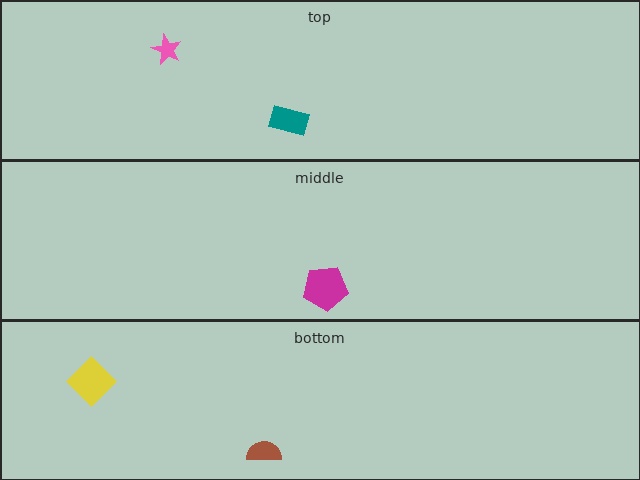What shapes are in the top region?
The teal rectangle, the pink star.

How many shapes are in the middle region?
1.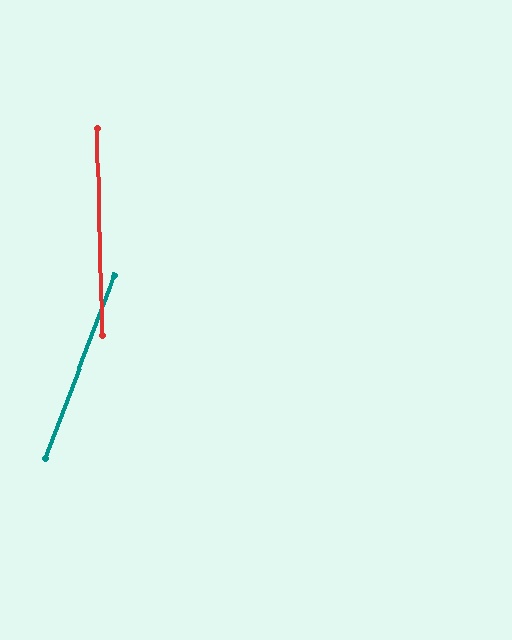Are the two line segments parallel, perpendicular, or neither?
Neither parallel nor perpendicular — they differ by about 22°.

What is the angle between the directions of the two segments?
Approximately 22 degrees.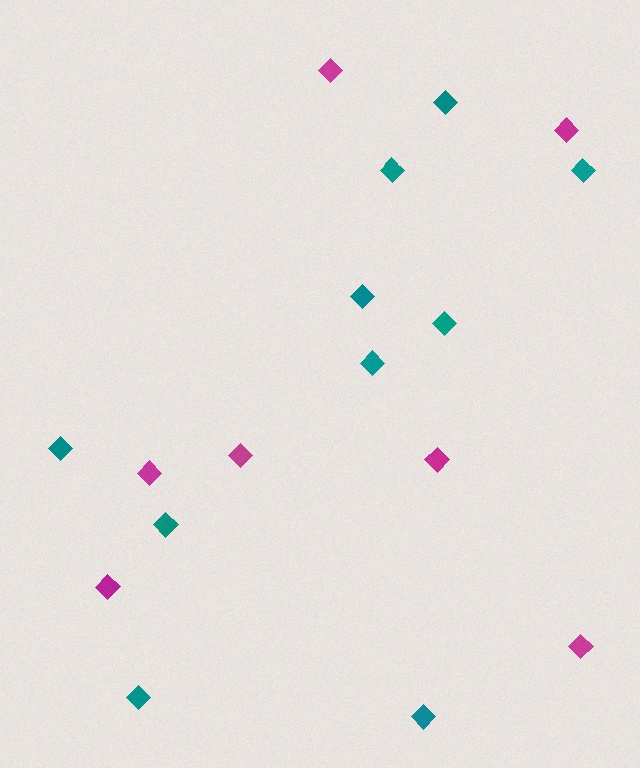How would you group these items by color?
There are 2 groups: one group of teal diamonds (10) and one group of magenta diamonds (7).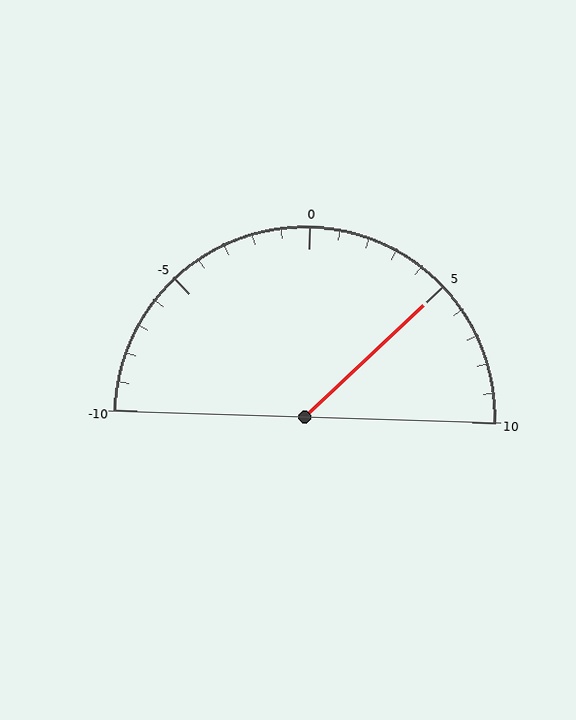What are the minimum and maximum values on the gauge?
The gauge ranges from -10 to 10.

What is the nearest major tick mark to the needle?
The nearest major tick mark is 5.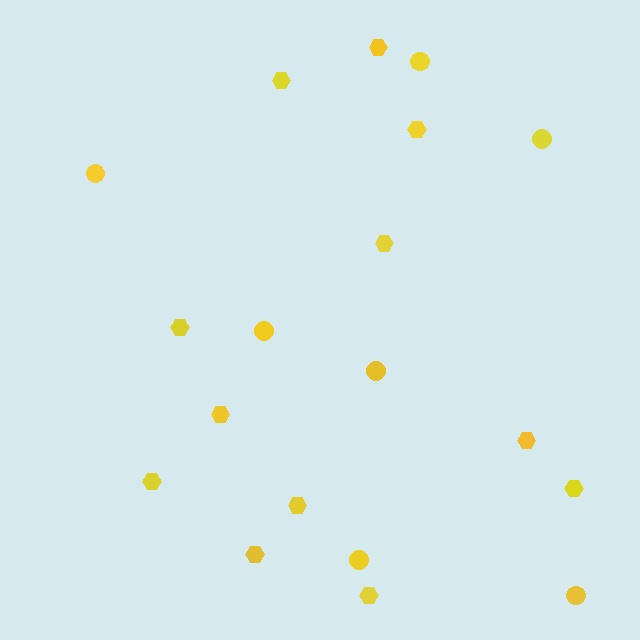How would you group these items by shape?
There are 2 groups: one group of circles (7) and one group of hexagons (12).